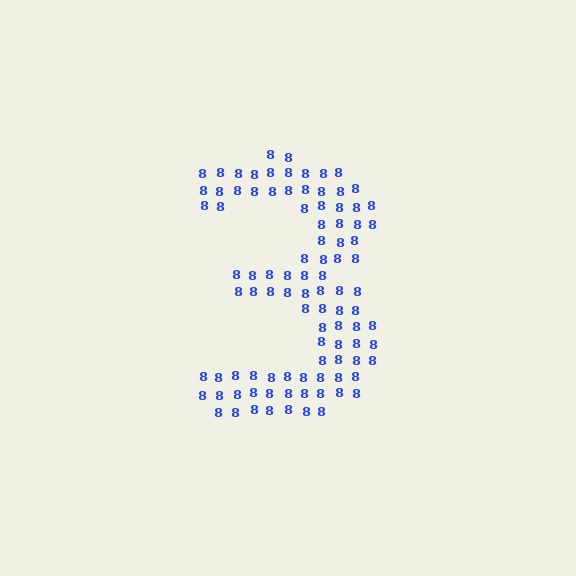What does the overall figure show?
The overall figure shows the digit 3.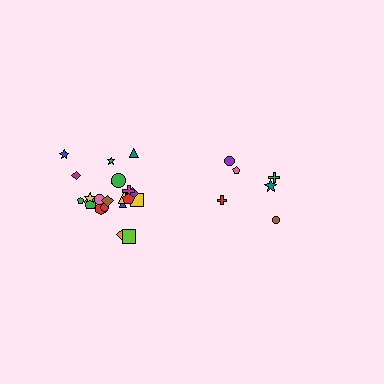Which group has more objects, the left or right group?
The left group.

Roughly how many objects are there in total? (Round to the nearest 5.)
Roughly 30 objects in total.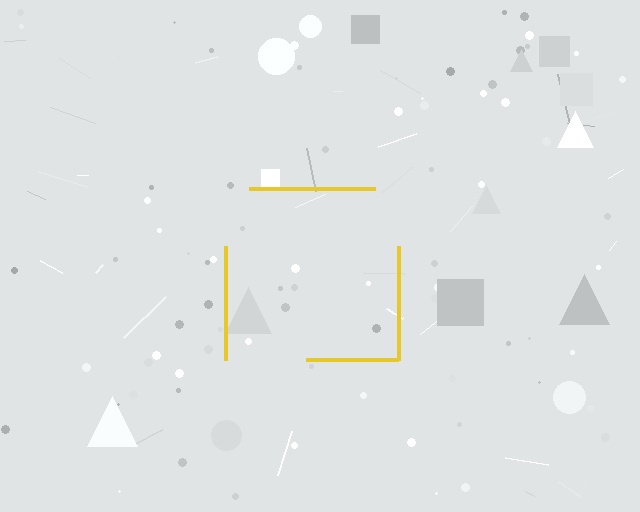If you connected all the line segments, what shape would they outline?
They would outline a square.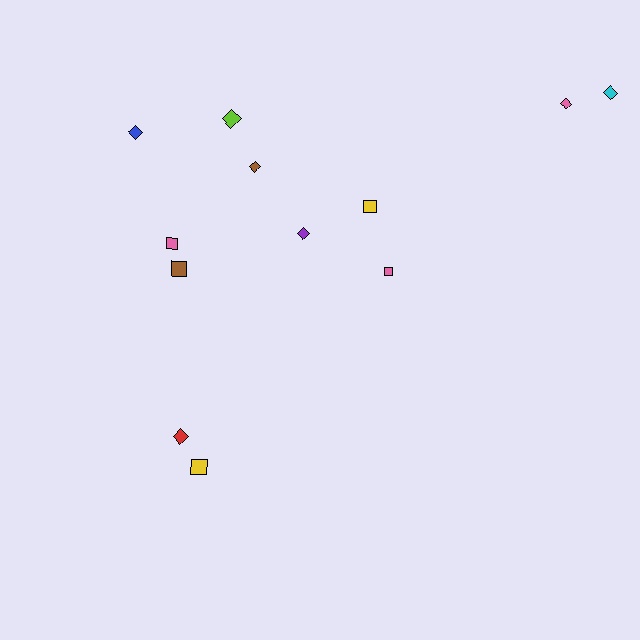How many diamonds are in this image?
There are 7 diamonds.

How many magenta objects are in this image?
There are no magenta objects.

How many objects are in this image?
There are 12 objects.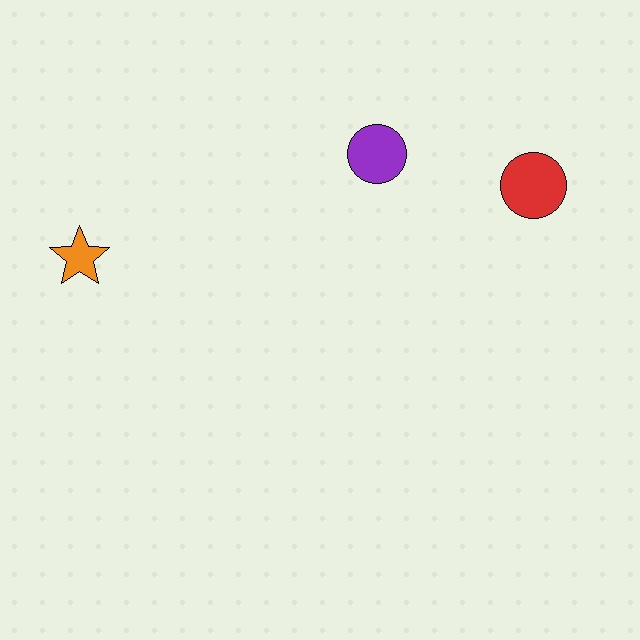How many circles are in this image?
There are 2 circles.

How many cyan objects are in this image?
There are no cyan objects.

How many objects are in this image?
There are 3 objects.